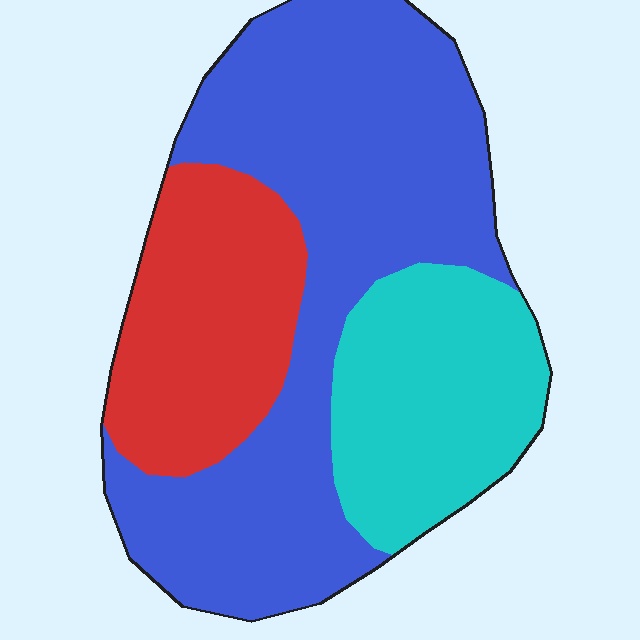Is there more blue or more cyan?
Blue.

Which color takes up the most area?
Blue, at roughly 55%.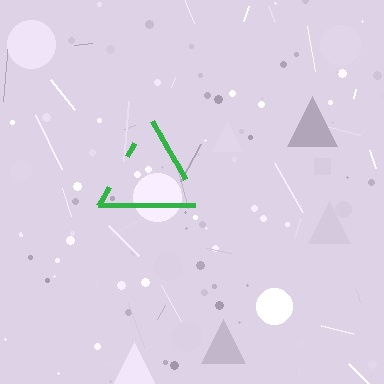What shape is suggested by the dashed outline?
The dashed outline suggests a triangle.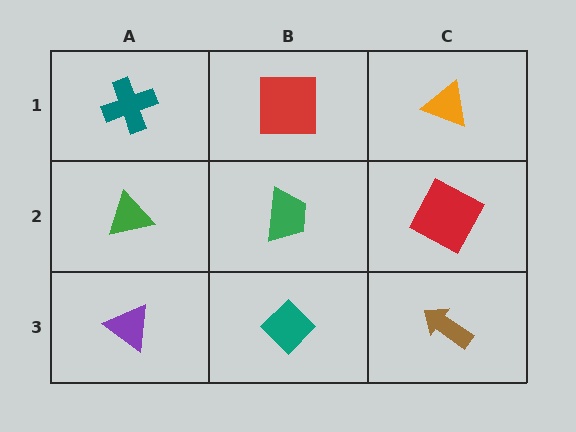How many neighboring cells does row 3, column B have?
3.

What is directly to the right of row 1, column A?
A red square.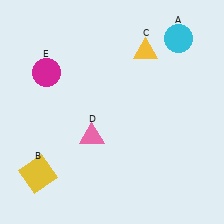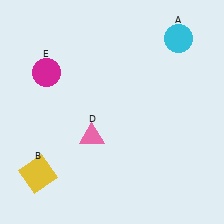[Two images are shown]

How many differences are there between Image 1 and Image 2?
There is 1 difference between the two images.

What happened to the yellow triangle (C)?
The yellow triangle (C) was removed in Image 2. It was in the top-right area of Image 1.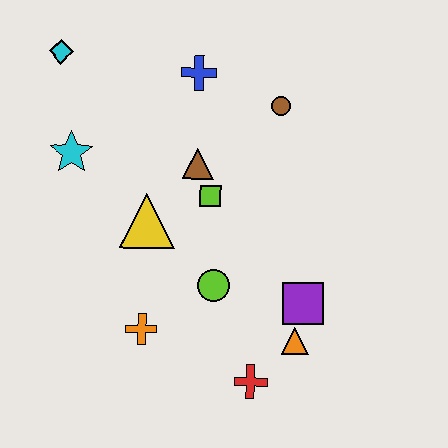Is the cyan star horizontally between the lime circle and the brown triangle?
No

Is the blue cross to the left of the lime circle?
Yes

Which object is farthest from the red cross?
The cyan diamond is farthest from the red cross.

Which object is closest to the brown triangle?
The lime square is closest to the brown triangle.